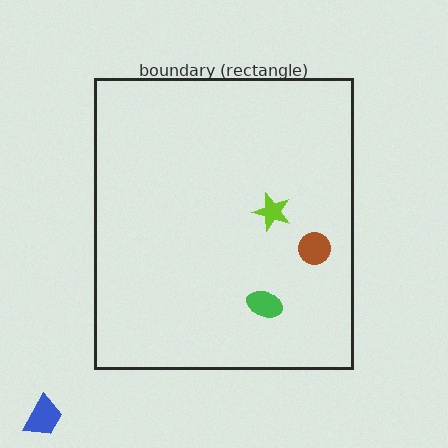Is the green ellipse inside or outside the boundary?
Inside.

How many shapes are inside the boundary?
3 inside, 1 outside.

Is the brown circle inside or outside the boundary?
Inside.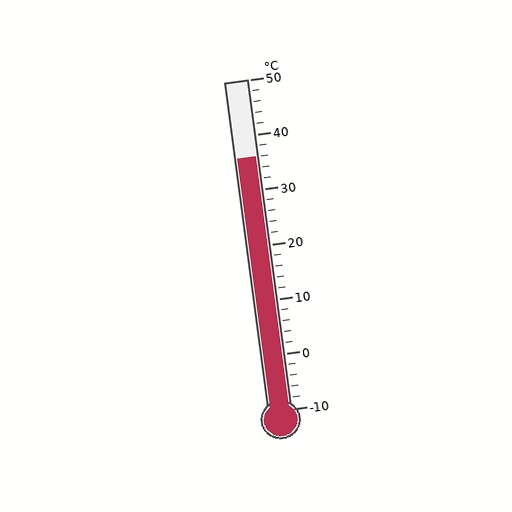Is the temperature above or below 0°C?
The temperature is above 0°C.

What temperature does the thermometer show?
The thermometer shows approximately 36°C.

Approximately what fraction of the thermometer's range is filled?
The thermometer is filled to approximately 75% of its range.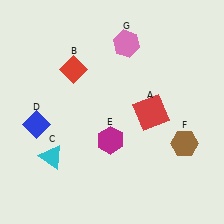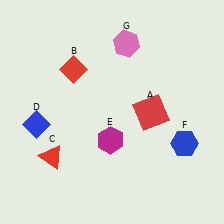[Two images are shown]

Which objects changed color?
C changed from cyan to red. F changed from brown to blue.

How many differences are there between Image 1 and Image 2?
There are 2 differences between the two images.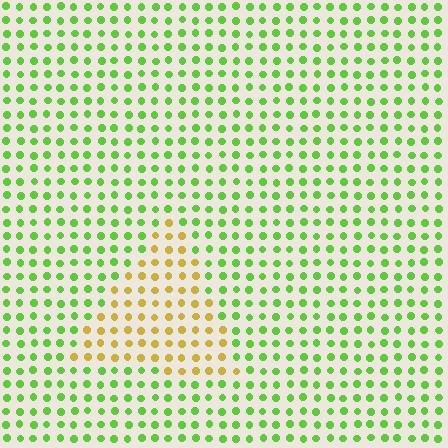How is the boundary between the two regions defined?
The boundary is defined purely by a slight shift in hue (about 57 degrees). Spacing, size, and orientation are identical on both sides.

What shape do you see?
I see a triangle.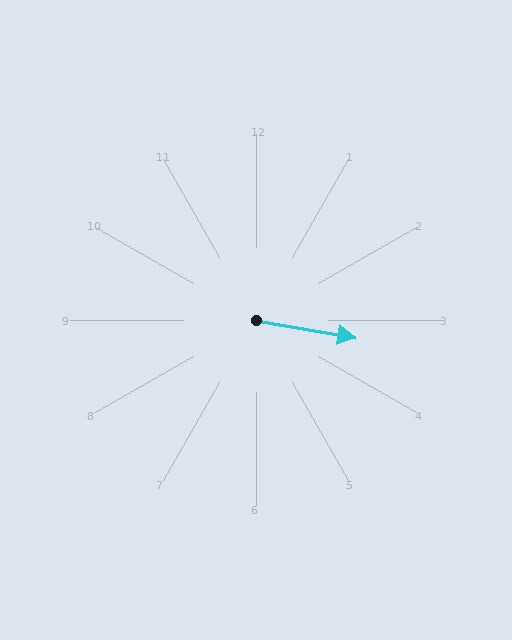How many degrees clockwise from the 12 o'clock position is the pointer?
Approximately 100 degrees.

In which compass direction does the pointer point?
East.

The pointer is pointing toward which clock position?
Roughly 3 o'clock.